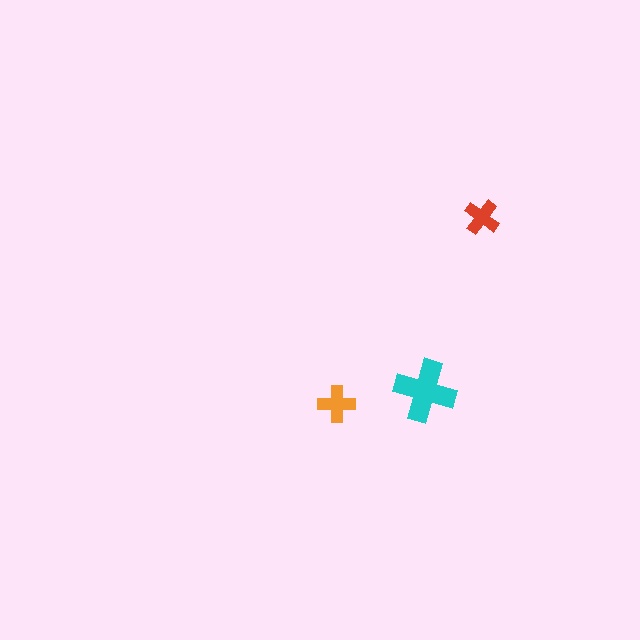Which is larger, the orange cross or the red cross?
The orange one.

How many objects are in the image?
There are 3 objects in the image.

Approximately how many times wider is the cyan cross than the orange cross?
About 1.5 times wider.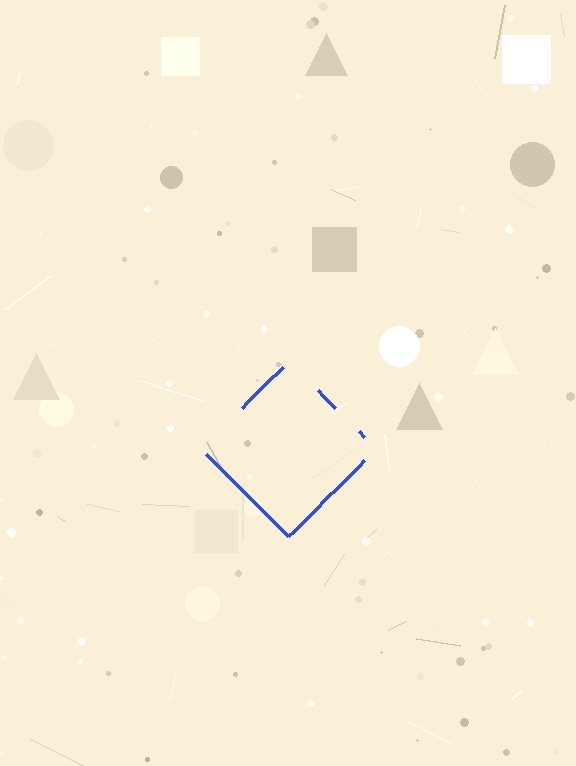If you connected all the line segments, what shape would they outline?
They would outline a diamond.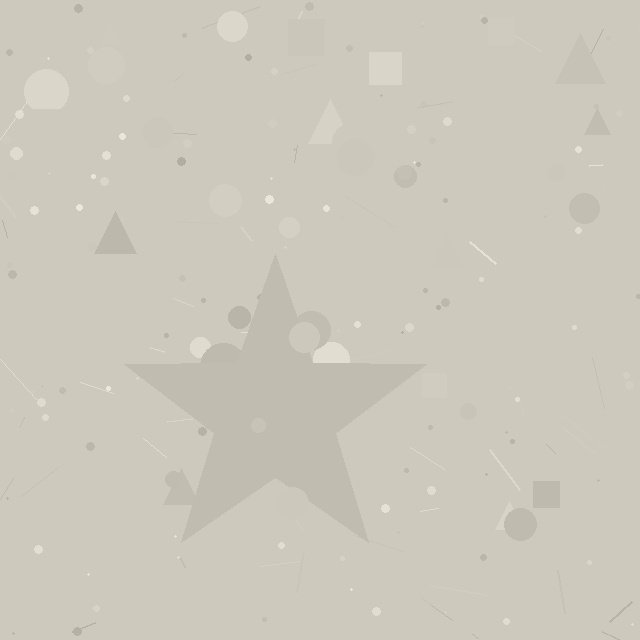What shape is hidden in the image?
A star is hidden in the image.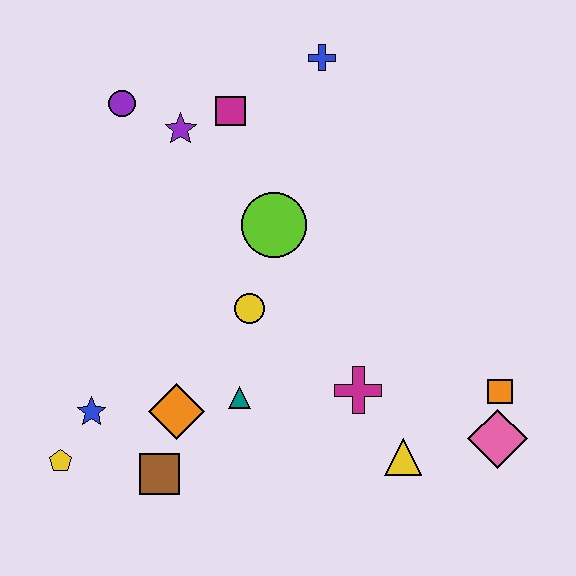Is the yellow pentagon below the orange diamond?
Yes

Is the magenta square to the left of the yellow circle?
Yes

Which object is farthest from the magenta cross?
The purple circle is farthest from the magenta cross.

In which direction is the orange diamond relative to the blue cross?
The orange diamond is below the blue cross.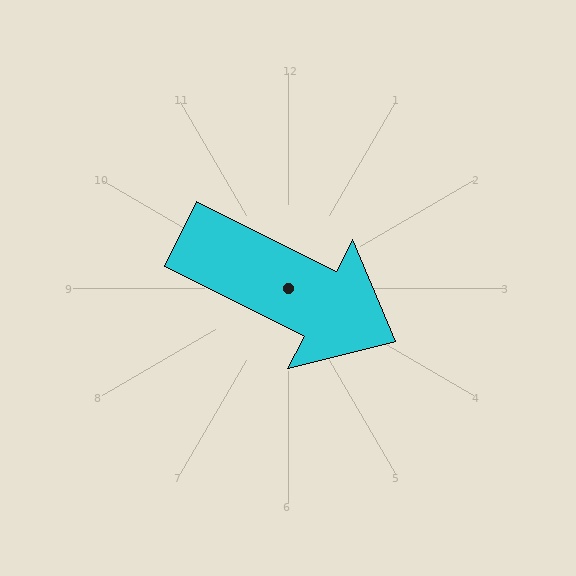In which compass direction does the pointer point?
Southeast.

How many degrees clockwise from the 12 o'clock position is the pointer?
Approximately 117 degrees.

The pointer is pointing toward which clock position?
Roughly 4 o'clock.